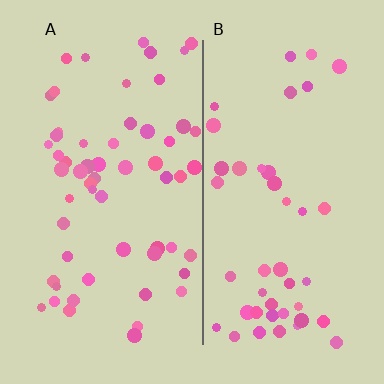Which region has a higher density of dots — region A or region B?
A (the left).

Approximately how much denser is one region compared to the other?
Approximately 1.3× — region A over region B.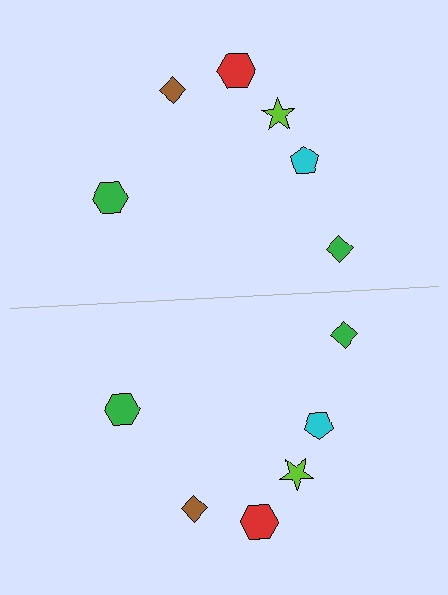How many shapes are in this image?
There are 12 shapes in this image.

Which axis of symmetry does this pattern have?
The pattern has a horizontal axis of symmetry running through the center of the image.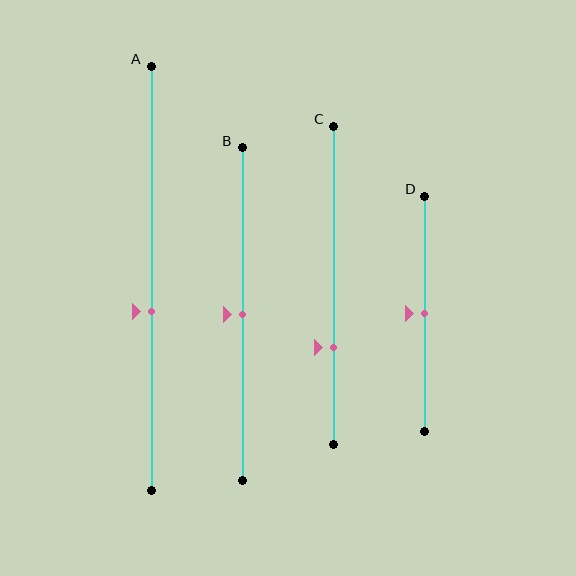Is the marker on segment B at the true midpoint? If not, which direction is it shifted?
Yes, the marker on segment B is at the true midpoint.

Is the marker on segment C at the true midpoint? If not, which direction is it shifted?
No, the marker on segment C is shifted downward by about 20% of the segment length.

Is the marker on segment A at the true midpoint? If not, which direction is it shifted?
No, the marker on segment A is shifted downward by about 8% of the segment length.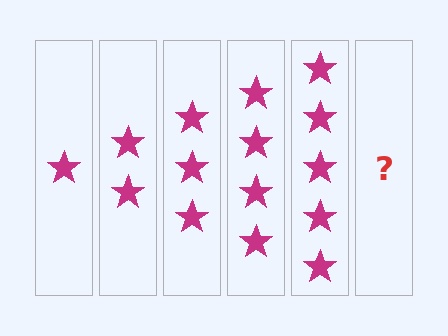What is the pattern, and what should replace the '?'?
The pattern is that each step adds one more star. The '?' should be 6 stars.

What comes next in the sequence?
The next element should be 6 stars.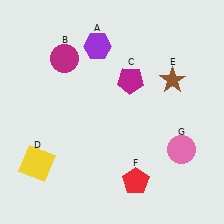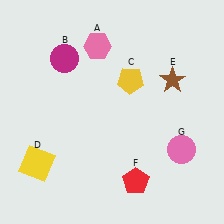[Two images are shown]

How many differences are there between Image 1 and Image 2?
There are 2 differences between the two images.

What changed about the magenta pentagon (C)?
In Image 1, C is magenta. In Image 2, it changed to yellow.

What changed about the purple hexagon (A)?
In Image 1, A is purple. In Image 2, it changed to pink.